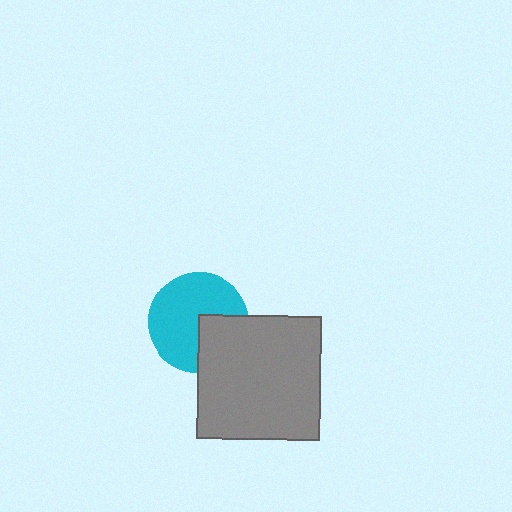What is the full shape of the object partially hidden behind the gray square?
The partially hidden object is a cyan circle.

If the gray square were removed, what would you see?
You would see the complete cyan circle.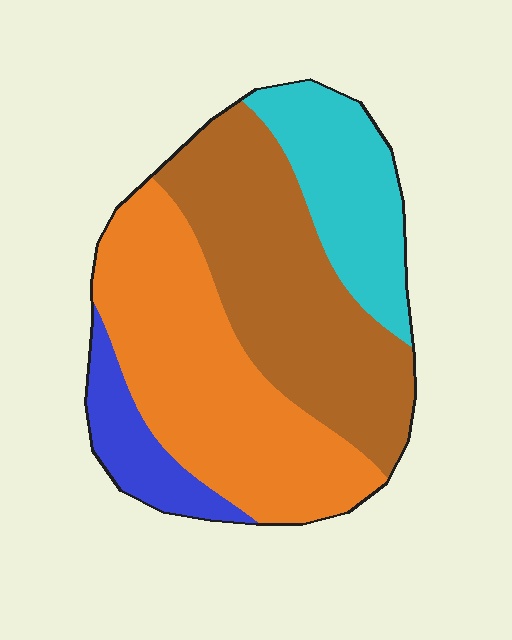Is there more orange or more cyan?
Orange.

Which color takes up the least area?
Blue, at roughly 10%.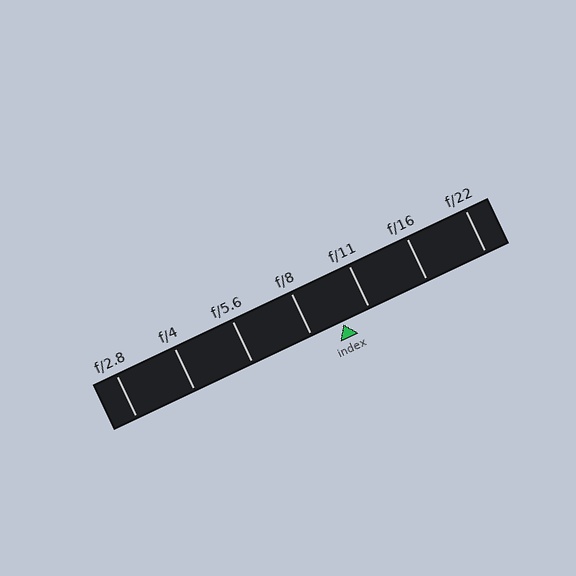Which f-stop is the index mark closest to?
The index mark is closest to f/11.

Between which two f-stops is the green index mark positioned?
The index mark is between f/8 and f/11.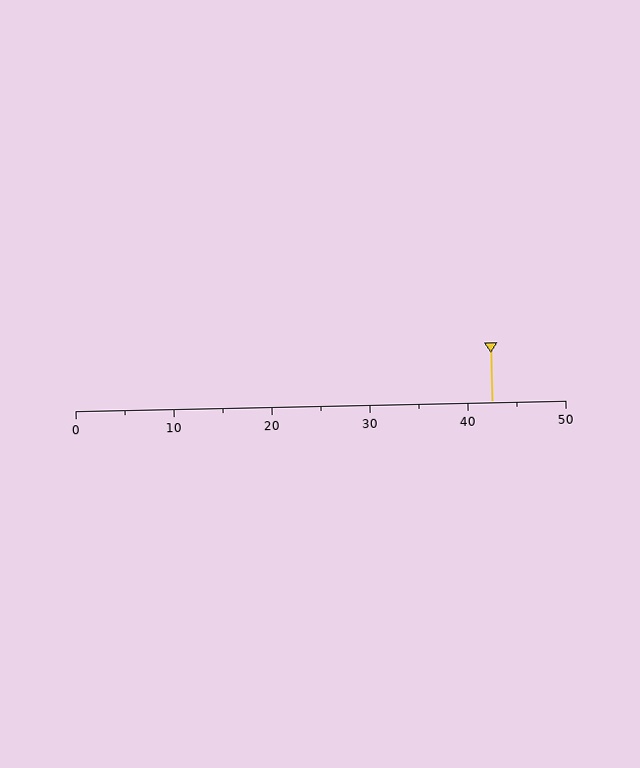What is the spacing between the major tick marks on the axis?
The major ticks are spaced 10 apart.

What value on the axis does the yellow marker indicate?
The marker indicates approximately 42.5.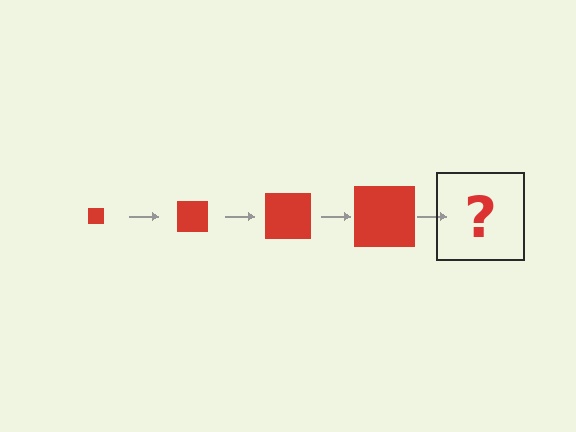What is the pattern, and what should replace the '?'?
The pattern is that the square gets progressively larger each step. The '?' should be a red square, larger than the previous one.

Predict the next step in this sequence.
The next step is a red square, larger than the previous one.